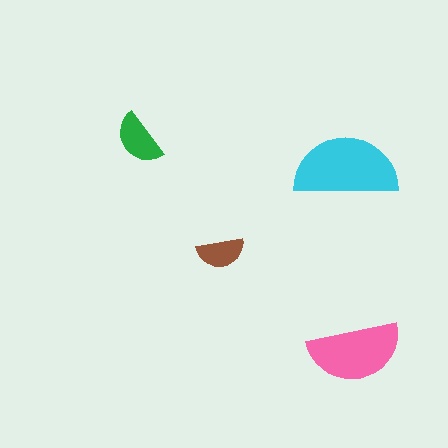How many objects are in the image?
There are 4 objects in the image.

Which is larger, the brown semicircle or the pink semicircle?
The pink one.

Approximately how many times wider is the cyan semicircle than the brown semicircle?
About 2 times wider.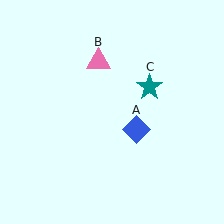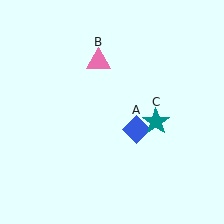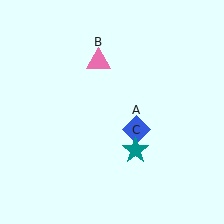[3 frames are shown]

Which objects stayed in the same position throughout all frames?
Blue diamond (object A) and pink triangle (object B) remained stationary.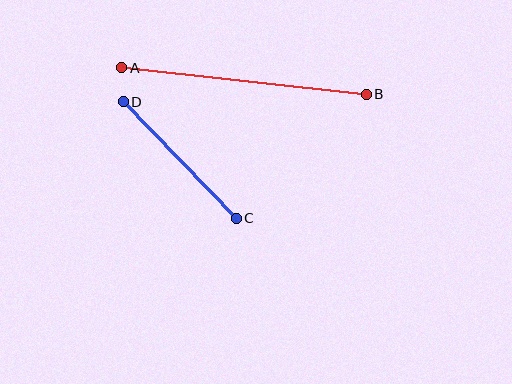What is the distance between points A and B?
The distance is approximately 246 pixels.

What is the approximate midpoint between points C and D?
The midpoint is at approximately (180, 160) pixels.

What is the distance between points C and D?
The distance is approximately 162 pixels.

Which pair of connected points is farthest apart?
Points A and B are farthest apart.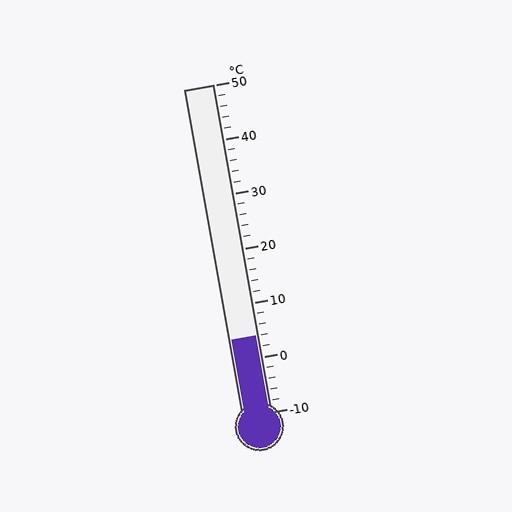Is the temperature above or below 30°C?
The temperature is below 30°C.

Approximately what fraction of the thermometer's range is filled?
The thermometer is filled to approximately 25% of its range.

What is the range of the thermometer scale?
The thermometer scale ranges from -10°C to 50°C.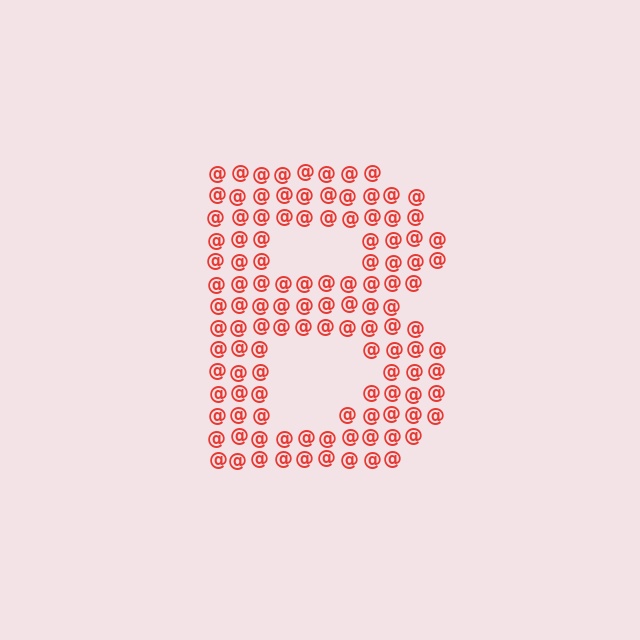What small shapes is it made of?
It is made of small at signs.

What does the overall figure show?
The overall figure shows the letter B.